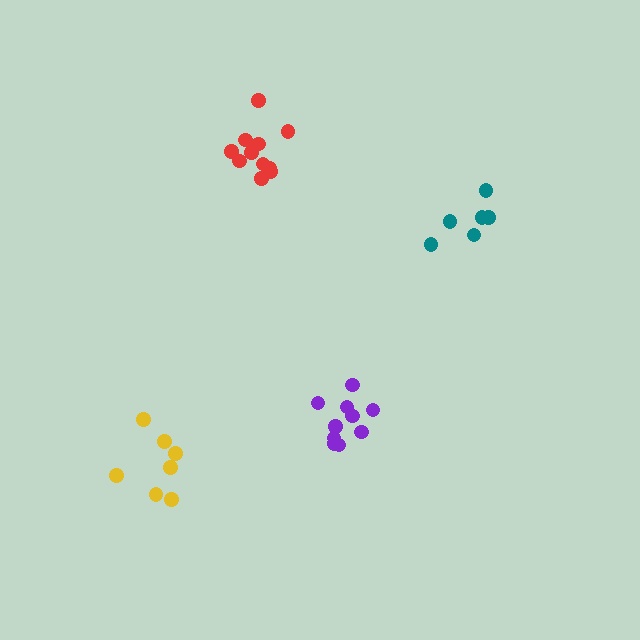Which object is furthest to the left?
The yellow cluster is leftmost.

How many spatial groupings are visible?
There are 4 spatial groupings.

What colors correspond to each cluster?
The clusters are colored: teal, red, purple, yellow.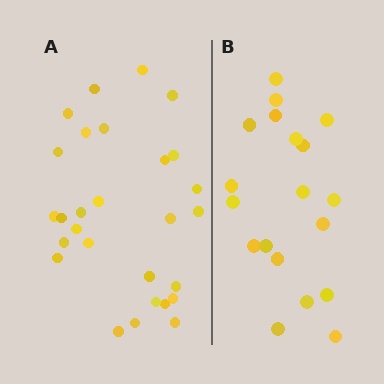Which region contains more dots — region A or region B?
Region A (the left region) has more dots.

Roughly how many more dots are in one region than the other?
Region A has roughly 8 or so more dots than region B.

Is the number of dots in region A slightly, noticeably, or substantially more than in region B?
Region A has substantially more. The ratio is roughly 1.5 to 1.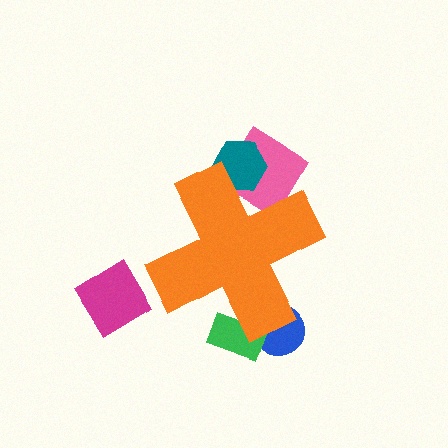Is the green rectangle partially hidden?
Yes, the green rectangle is partially hidden behind the orange cross.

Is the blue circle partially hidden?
Yes, the blue circle is partially hidden behind the orange cross.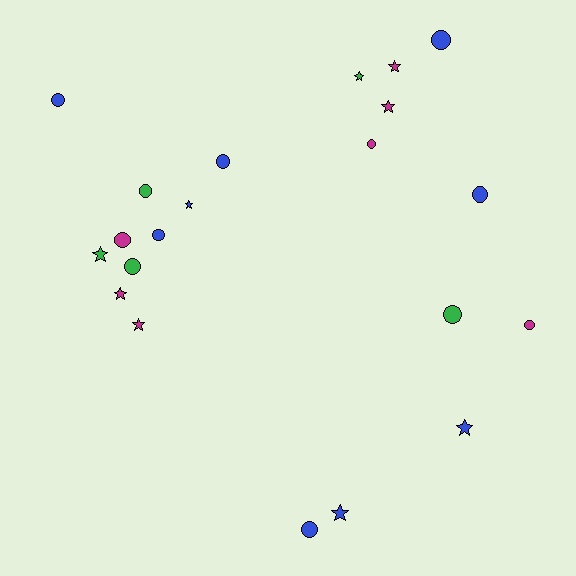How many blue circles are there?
There are 6 blue circles.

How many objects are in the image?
There are 21 objects.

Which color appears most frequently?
Blue, with 9 objects.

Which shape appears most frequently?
Circle, with 12 objects.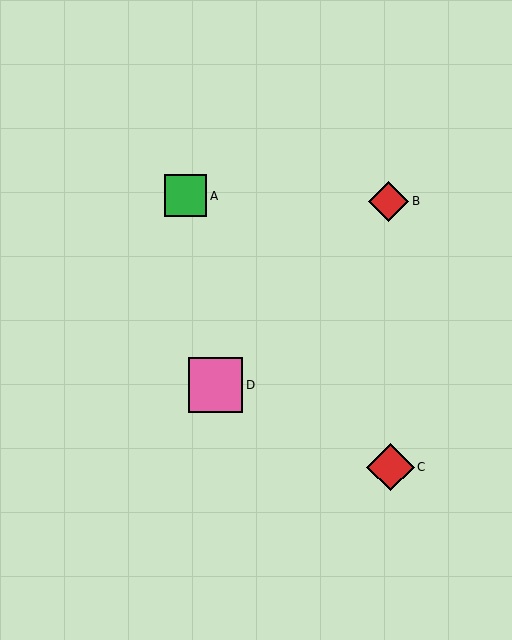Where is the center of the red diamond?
The center of the red diamond is at (388, 201).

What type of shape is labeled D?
Shape D is a pink square.